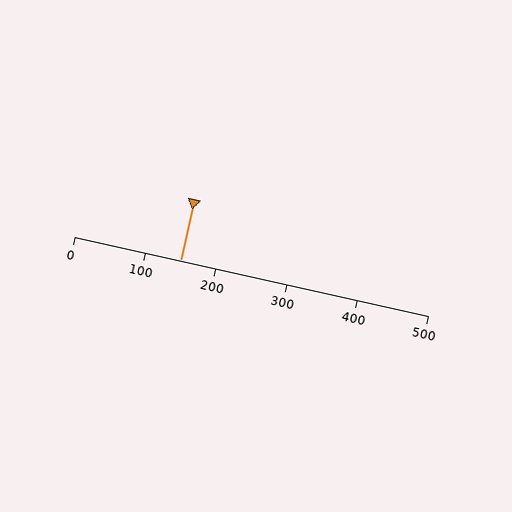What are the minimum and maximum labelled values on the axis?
The axis runs from 0 to 500.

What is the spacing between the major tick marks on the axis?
The major ticks are spaced 100 apart.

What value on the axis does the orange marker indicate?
The marker indicates approximately 150.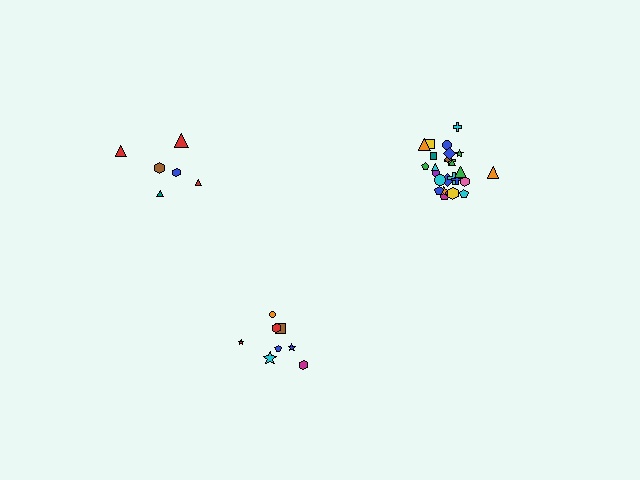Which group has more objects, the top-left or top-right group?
The top-right group.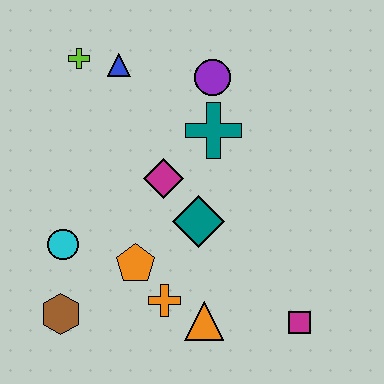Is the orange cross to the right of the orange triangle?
No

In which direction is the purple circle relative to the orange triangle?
The purple circle is above the orange triangle.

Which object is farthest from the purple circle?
The brown hexagon is farthest from the purple circle.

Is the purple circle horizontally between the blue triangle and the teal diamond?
No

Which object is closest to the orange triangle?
The orange cross is closest to the orange triangle.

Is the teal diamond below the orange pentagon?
No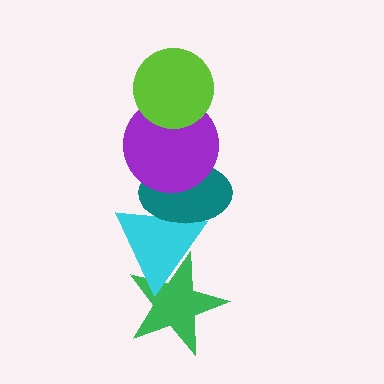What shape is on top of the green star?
The cyan triangle is on top of the green star.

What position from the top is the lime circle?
The lime circle is 1st from the top.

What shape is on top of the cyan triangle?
The teal ellipse is on top of the cyan triangle.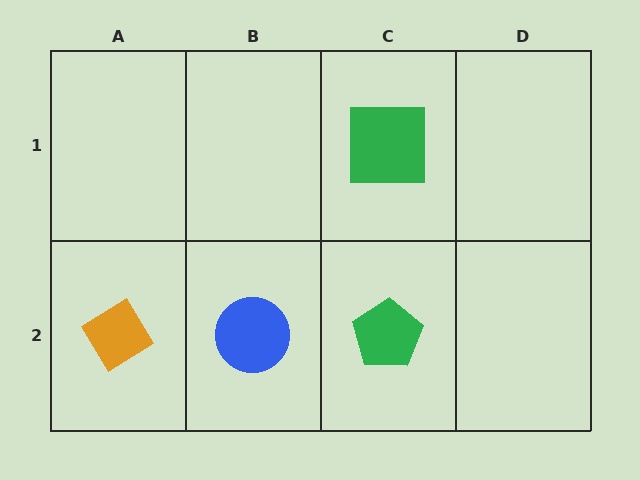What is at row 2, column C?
A green pentagon.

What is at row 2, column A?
An orange diamond.